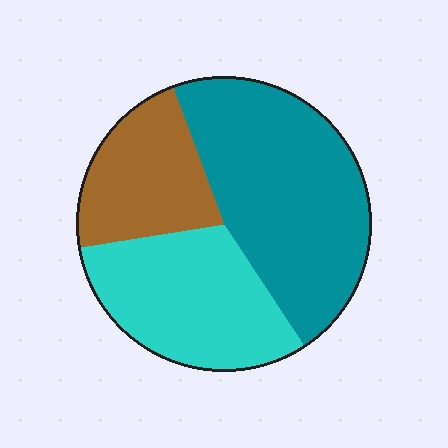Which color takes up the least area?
Brown, at roughly 20%.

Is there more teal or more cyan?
Teal.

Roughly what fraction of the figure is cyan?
Cyan takes up about one third (1/3) of the figure.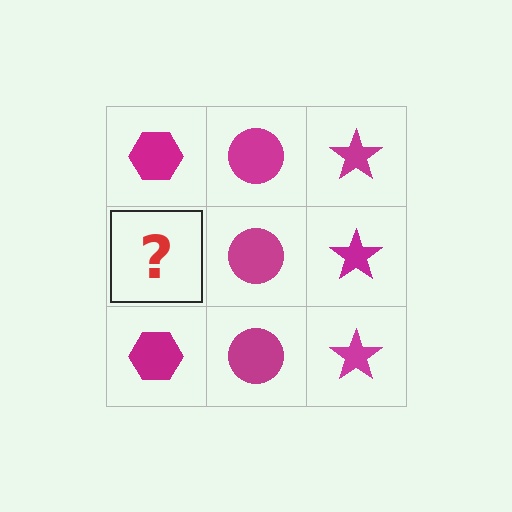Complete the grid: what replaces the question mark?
The question mark should be replaced with a magenta hexagon.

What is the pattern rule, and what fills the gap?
The rule is that each column has a consistent shape. The gap should be filled with a magenta hexagon.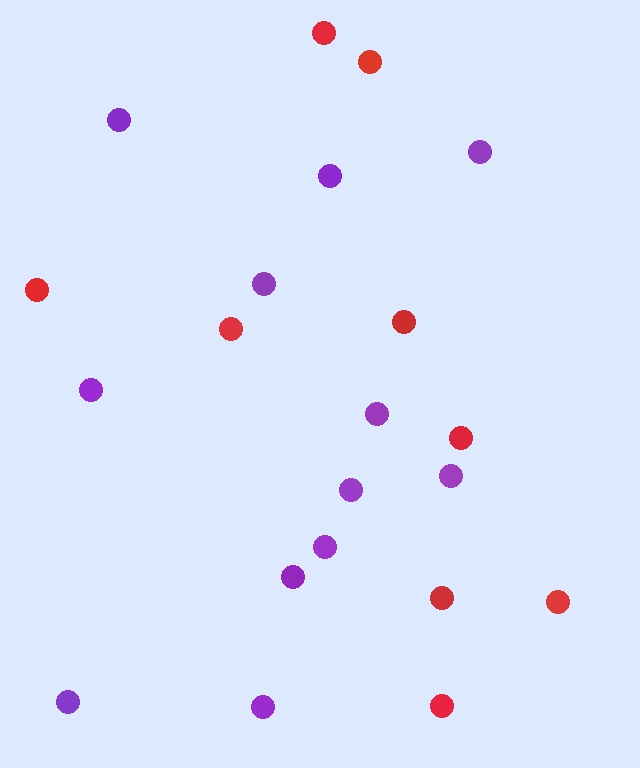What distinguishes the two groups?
There are 2 groups: one group of red circles (9) and one group of purple circles (12).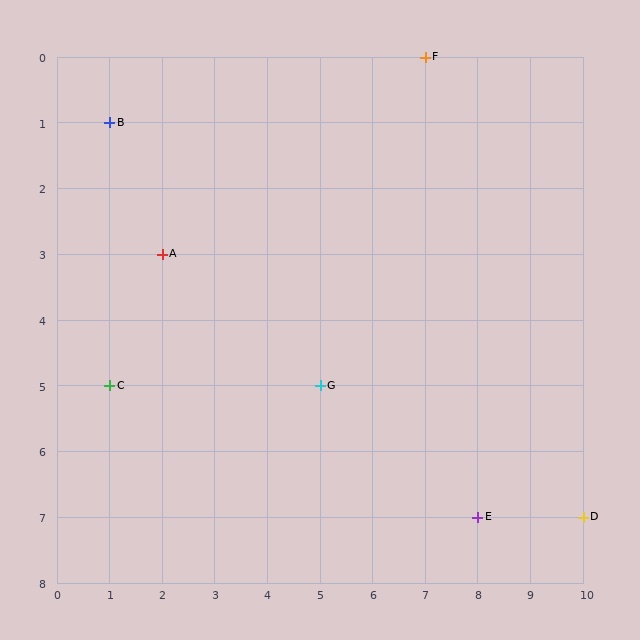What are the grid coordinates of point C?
Point C is at grid coordinates (1, 5).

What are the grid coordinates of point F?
Point F is at grid coordinates (7, 0).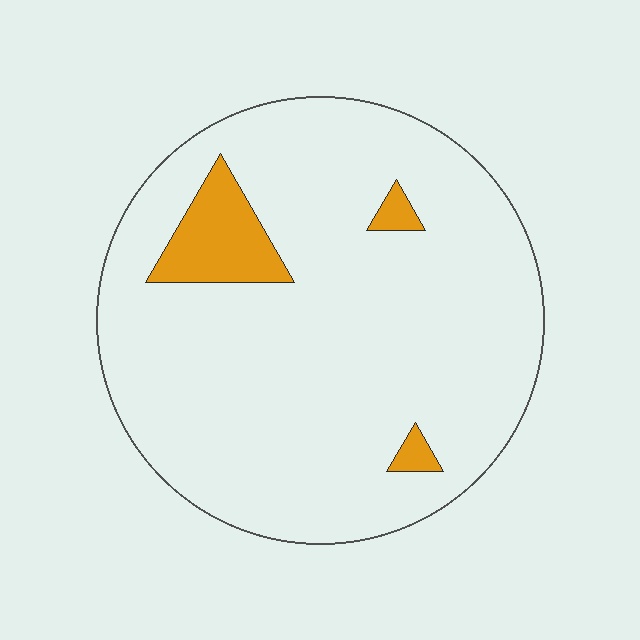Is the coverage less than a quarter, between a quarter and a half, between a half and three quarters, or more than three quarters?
Less than a quarter.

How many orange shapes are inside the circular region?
3.